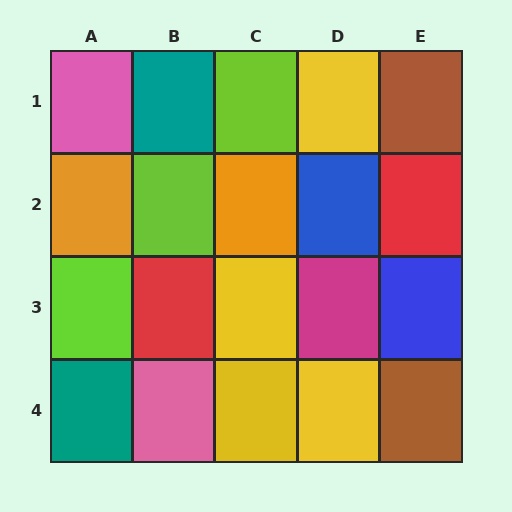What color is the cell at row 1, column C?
Lime.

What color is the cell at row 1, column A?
Pink.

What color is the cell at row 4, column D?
Yellow.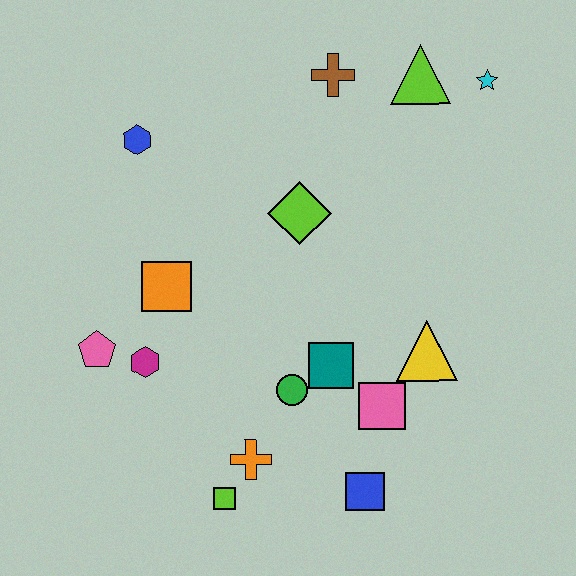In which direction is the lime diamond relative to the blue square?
The lime diamond is above the blue square.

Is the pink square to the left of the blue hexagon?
No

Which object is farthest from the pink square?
The blue hexagon is farthest from the pink square.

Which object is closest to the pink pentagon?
The magenta hexagon is closest to the pink pentagon.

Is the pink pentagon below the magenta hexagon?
No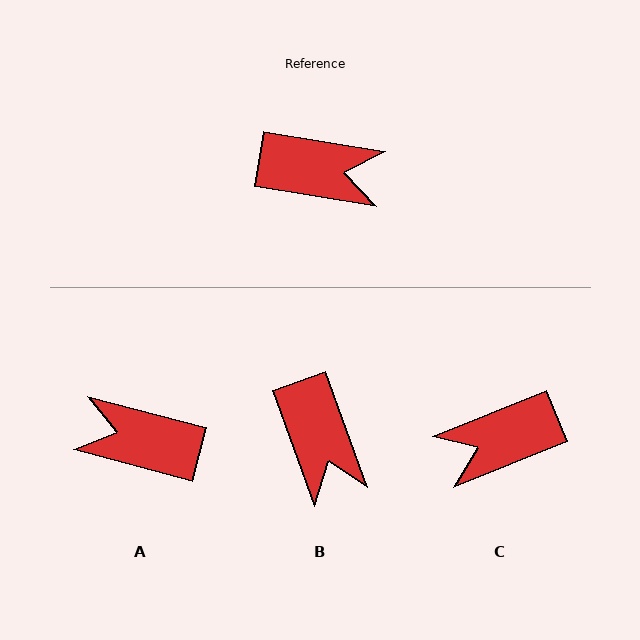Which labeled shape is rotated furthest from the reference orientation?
A, about 175 degrees away.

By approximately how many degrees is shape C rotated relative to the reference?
Approximately 149 degrees clockwise.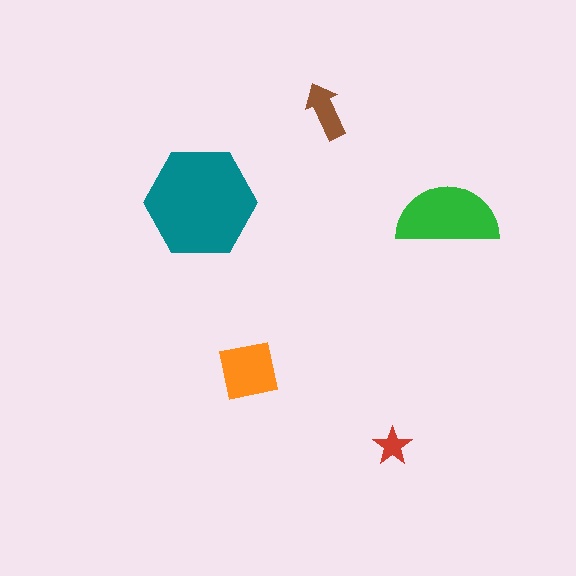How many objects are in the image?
There are 5 objects in the image.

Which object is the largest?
The teal hexagon.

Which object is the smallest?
The red star.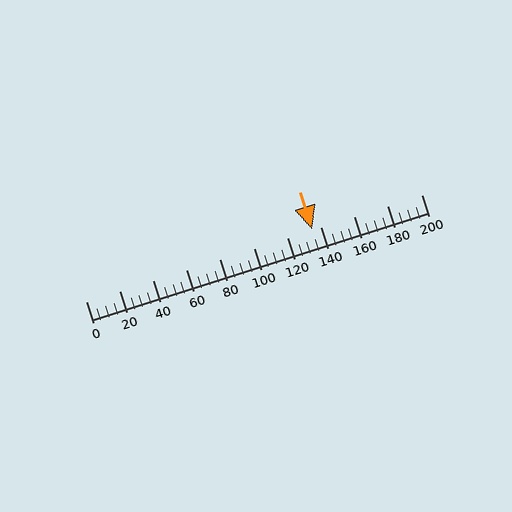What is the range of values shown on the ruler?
The ruler shows values from 0 to 200.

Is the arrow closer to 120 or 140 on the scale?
The arrow is closer to 140.